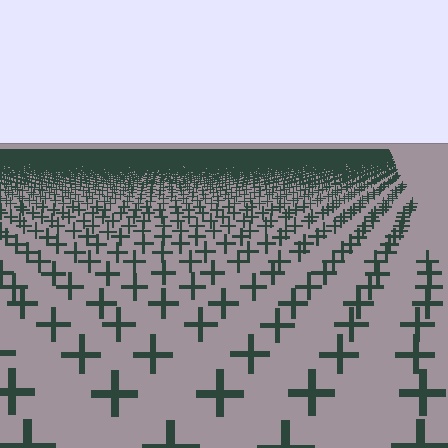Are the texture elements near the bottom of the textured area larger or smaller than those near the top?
Larger. Near the bottom, elements are closer to the viewer and appear at a bigger on-screen size.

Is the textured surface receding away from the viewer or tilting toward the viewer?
The surface is receding away from the viewer. Texture elements get smaller and denser toward the top.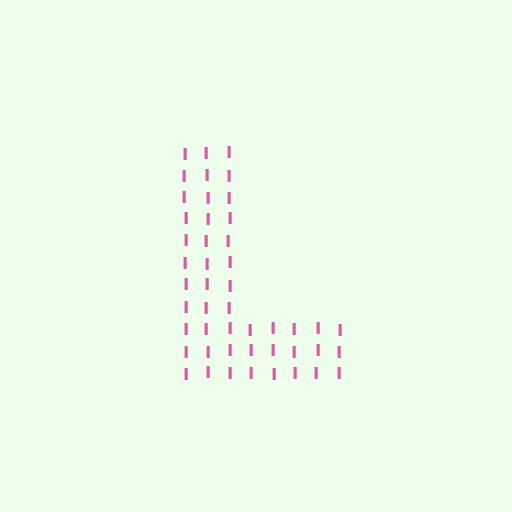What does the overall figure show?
The overall figure shows the letter L.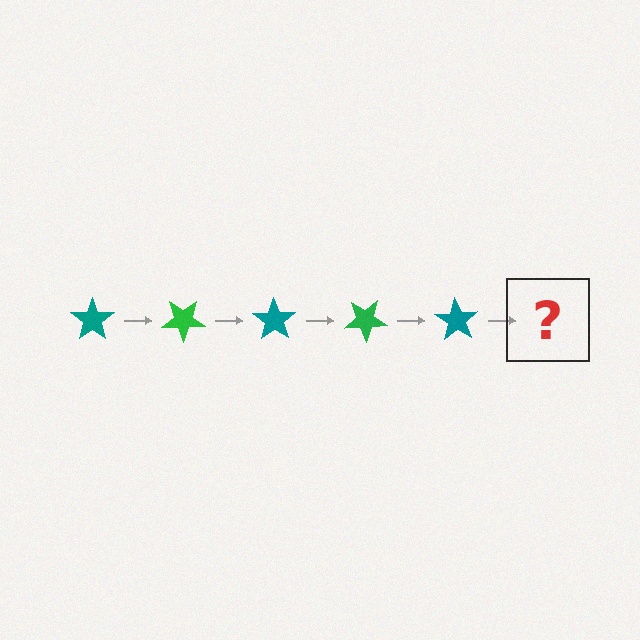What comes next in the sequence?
The next element should be a green star, rotated 175 degrees from the start.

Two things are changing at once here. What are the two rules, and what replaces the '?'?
The two rules are that it rotates 35 degrees each step and the color cycles through teal and green. The '?' should be a green star, rotated 175 degrees from the start.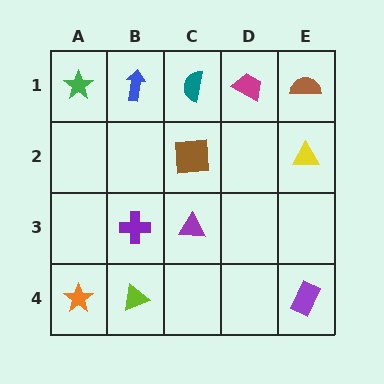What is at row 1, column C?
A teal semicircle.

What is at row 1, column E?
A brown semicircle.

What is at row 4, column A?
An orange star.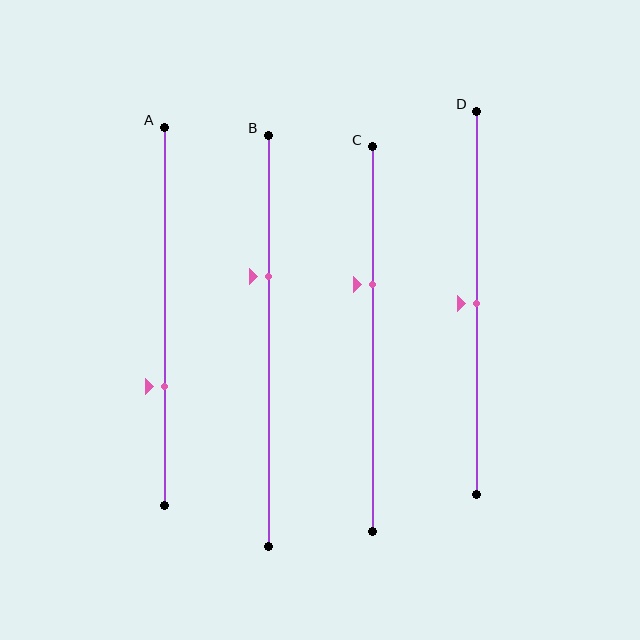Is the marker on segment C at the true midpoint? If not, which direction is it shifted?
No, the marker on segment C is shifted upward by about 14% of the segment length.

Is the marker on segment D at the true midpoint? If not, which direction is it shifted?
Yes, the marker on segment D is at the true midpoint.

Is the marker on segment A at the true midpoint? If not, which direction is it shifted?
No, the marker on segment A is shifted downward by about 19% of the segment length.